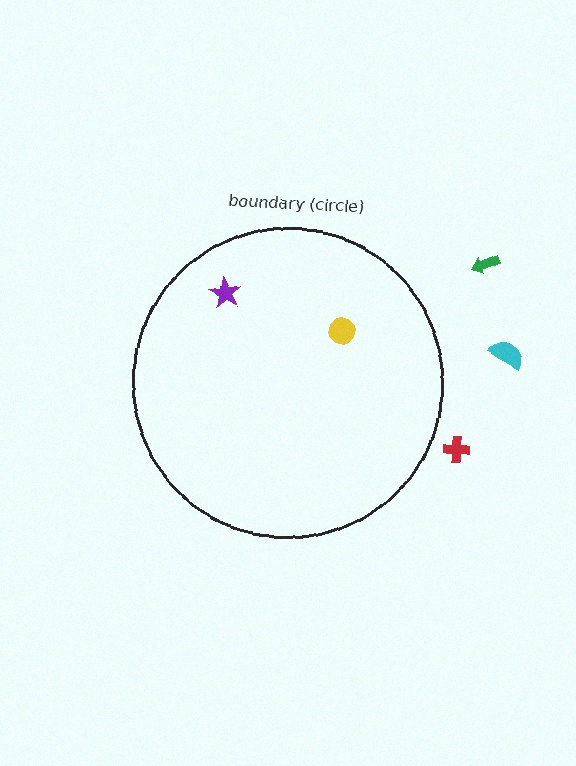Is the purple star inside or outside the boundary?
Inside.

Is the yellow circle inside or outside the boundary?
Inside.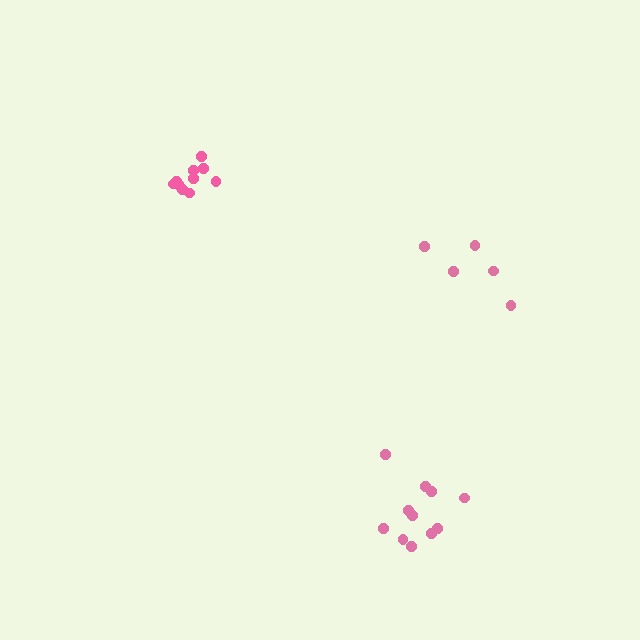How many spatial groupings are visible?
There are 3 spatial groupings.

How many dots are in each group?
Group 1: 11 dots, Group 2: 10 dots, Group 3: 5 dots (26 total).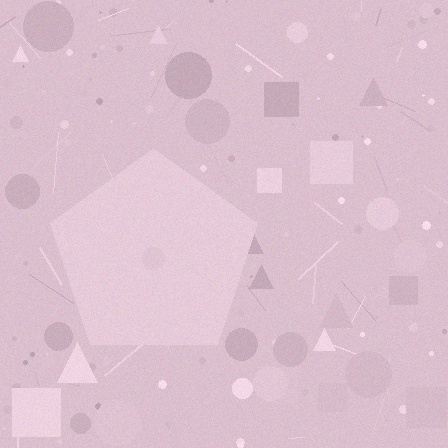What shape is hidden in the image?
A pentagon is hidden in the image.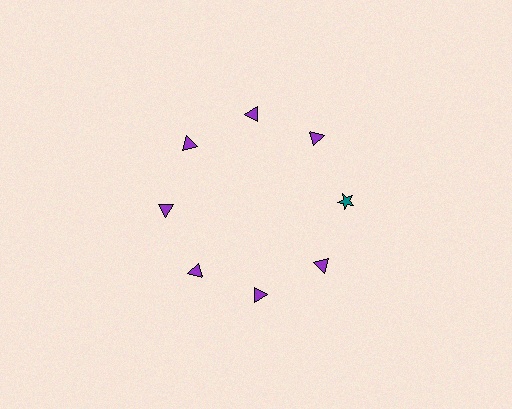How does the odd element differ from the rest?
It differs in both color (teal instead of purple) and shape (star instead of triangle).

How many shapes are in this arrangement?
There are 8 shapes arranged in a ring pattern.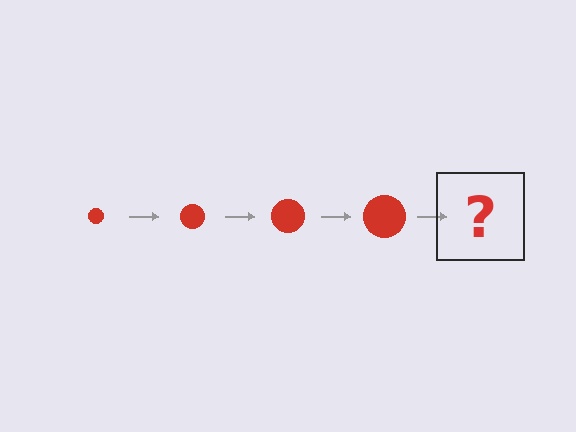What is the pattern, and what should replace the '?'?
The pattern is that the circle gets progressively larger each step. The '?' should be a red circle, larger than the previous one.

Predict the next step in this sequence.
The next step is a red circle, larger than the previous one.